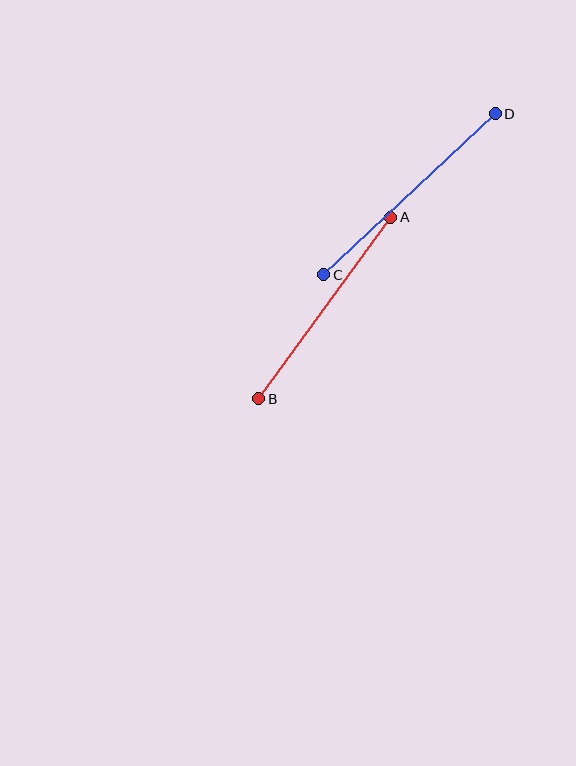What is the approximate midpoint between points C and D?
The midpoint is at approximately (410, 194) pixels.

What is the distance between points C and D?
The distance is approximately 235 pixels.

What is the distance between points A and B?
The distance is approximately 225 pixels.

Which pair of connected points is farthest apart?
Points C and D are farthest apart.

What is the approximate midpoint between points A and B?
The midpoint is at approximately (325, 308) pixels.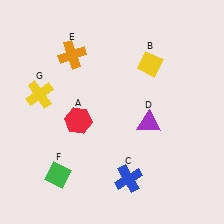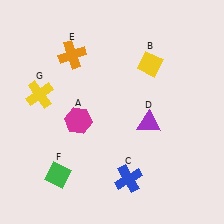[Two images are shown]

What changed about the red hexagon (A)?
In Image 1, A is red. In Image 2, it changed to magenta.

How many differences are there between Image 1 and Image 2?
There is 1 difference between the two images.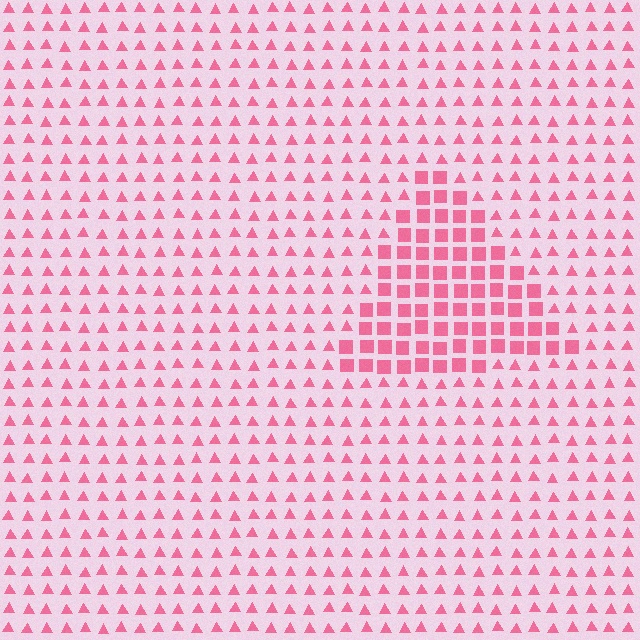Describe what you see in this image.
The image is filled with small pink elements arranged in a uniform grid. A triangle-shaped region contains squares, while the surrounding area contains triangles. The boundary is defined purely by the change in element shape.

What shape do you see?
I see a triangle.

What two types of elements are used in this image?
The image uses squares inside the triangle region and triangles outside it.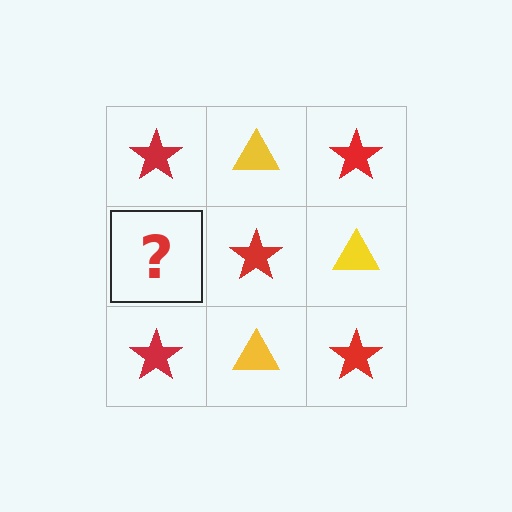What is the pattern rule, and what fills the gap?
The rule is that it alternates red star and yellow triangle in a checkerboard pattern. The gap should be filled with a yellow triangle.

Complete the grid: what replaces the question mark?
The question mark should be replaced with a yellow triangle.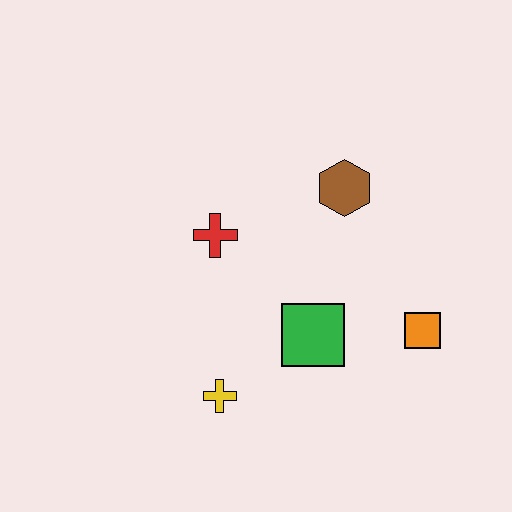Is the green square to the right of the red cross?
Yes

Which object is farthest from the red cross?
The orange square is farthest from the red cross.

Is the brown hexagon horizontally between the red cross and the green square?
No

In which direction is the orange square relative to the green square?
The orange square is to the right of the green square.